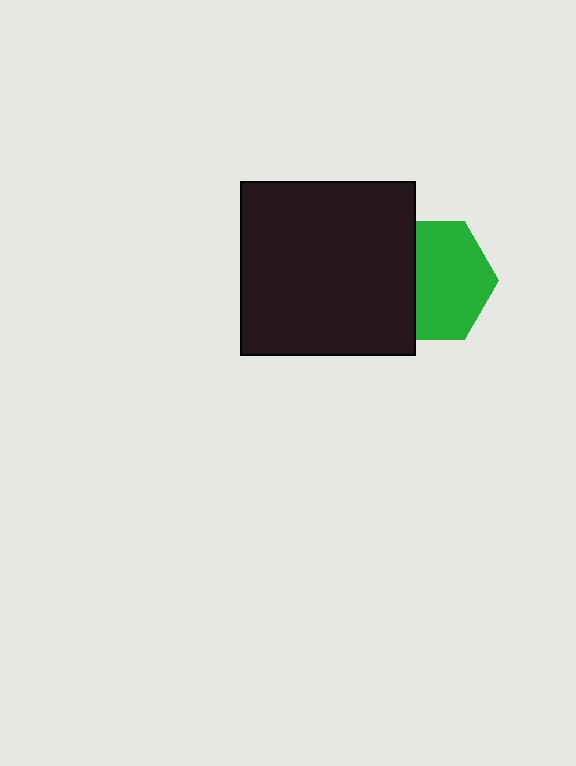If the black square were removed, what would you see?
You would see the complete green hexagon.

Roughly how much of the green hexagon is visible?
About half of it is visible (roughly 65%).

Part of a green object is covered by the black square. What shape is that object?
It is a hexagon.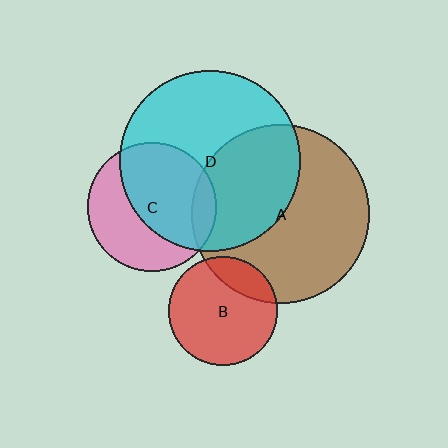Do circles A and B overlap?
Yes.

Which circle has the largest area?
Circle D (cyan).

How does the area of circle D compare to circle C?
Approximately 2.0 times.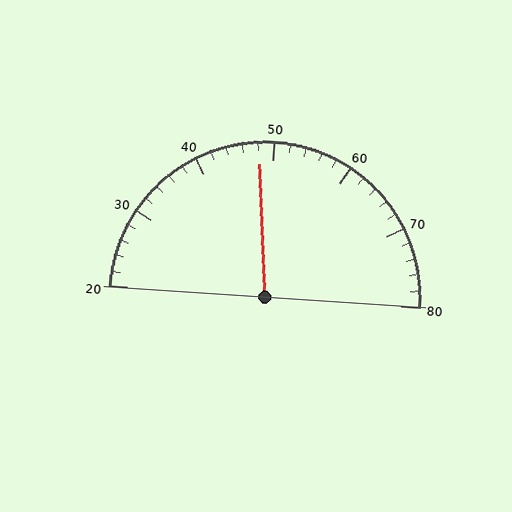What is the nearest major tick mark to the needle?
The nearest major tick mark is 50.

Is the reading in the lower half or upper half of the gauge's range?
The reading is in the lower half of the range (20 to 80).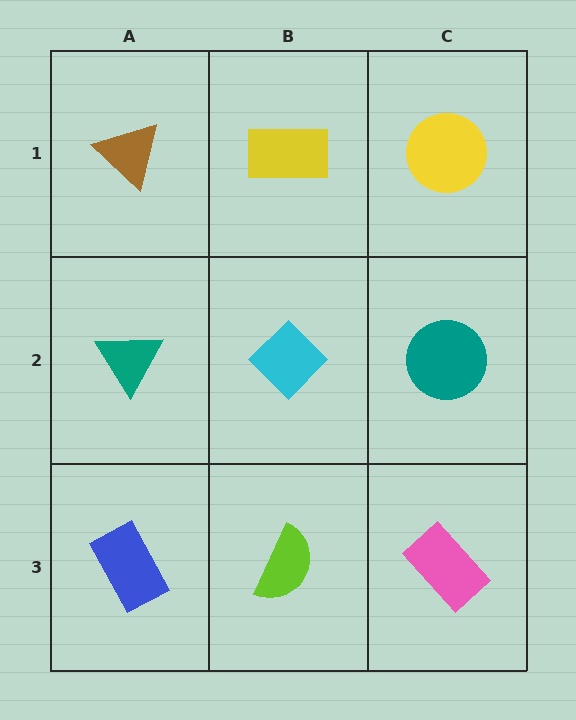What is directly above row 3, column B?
A cyan diamond.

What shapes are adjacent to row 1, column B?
A cyan diamond (row 2, column B), a brown triangle (row 1, column A), a yellow circle (row 1, column C).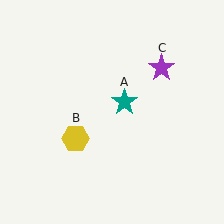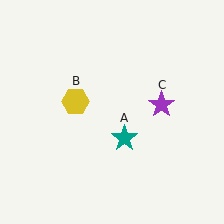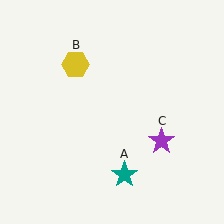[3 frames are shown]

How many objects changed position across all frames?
3 objects changed position: teal star (object A), yellow hexagon (object B), purple star (object C).